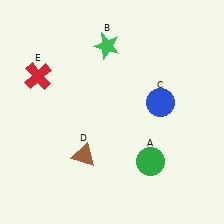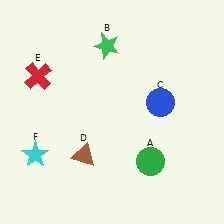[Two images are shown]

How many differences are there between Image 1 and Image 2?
There is 1 difference between the two images.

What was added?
A cyan star (F) was added in Image 2.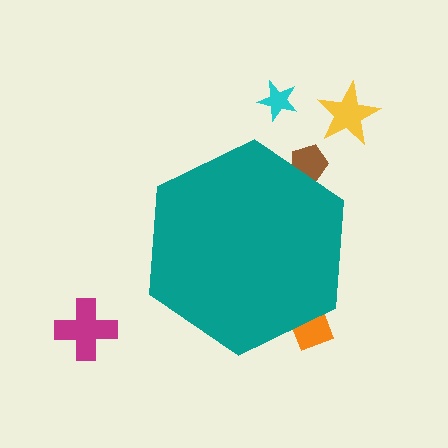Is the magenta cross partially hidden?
No, the magenta cross is fully visible.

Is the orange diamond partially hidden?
Yes, the orange diamond is partially hidden behind the teal hexagon.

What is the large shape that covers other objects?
A teal hexagon.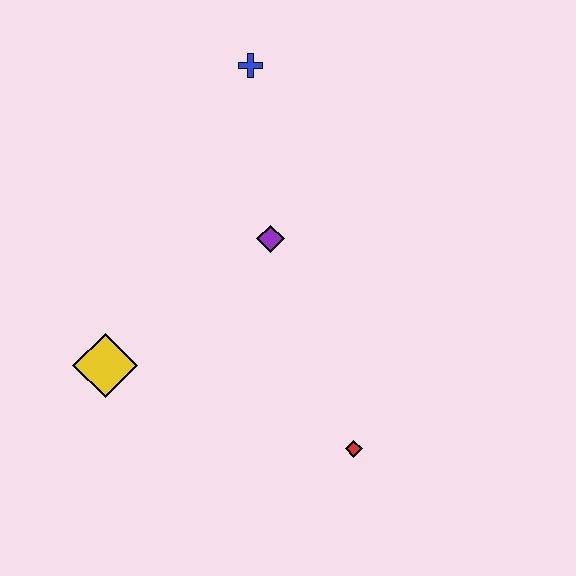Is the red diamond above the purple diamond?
No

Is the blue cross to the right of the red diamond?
No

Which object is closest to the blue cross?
The purple diamond is closest to the blue cross.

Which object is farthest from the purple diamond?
The red diamond is farthest from the purple diamond.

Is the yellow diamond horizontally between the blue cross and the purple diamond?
No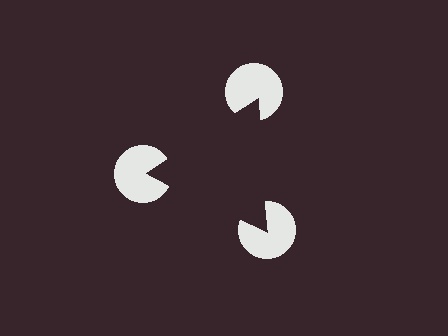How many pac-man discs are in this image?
There are 3 — one at each vertex of the illusory triangle.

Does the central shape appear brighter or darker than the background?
It typically appears slightly darker than the background, even though no actual brightness change is drawn.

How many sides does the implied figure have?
3 sides.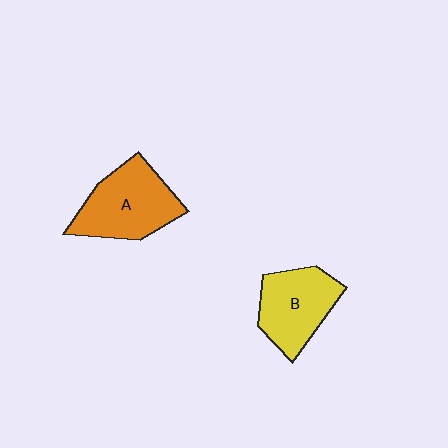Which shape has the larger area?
Shape A (orange).